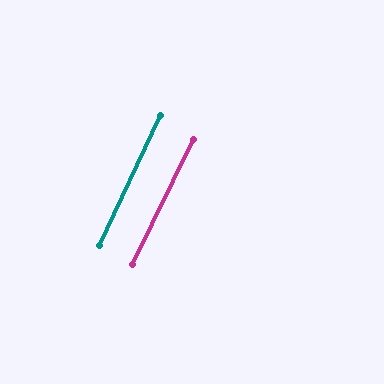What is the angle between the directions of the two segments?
Approximately 1 degree.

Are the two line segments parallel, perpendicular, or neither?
Parallel — their directions differ by only 1.0°.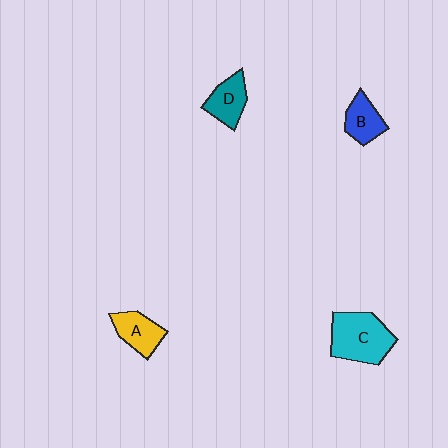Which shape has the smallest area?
Shape B (blue).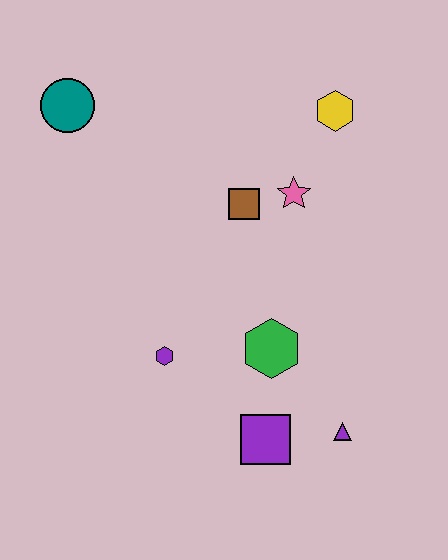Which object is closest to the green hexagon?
The purple square is closest to the green hexagon.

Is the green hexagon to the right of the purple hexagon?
Yes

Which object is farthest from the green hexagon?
The teal circle is farthest from the green hexagon.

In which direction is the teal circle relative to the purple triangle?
The teal circle is above the purple triangle.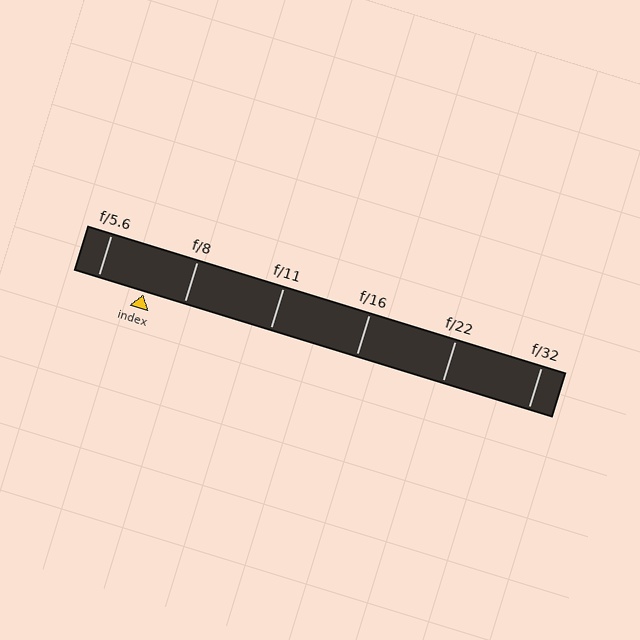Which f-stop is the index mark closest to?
The index mark is closest to f/8.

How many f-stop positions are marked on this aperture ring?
There are 6 f-stop positions marked.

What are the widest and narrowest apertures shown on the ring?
The widest aperture shown is f/5.6 and the narrowest is f/32.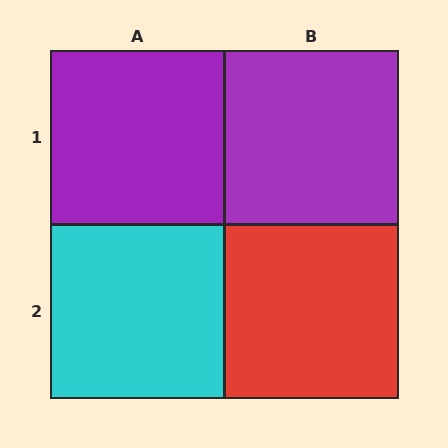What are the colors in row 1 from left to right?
Purple, purple.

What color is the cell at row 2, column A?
Cyan.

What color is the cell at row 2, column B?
Red.